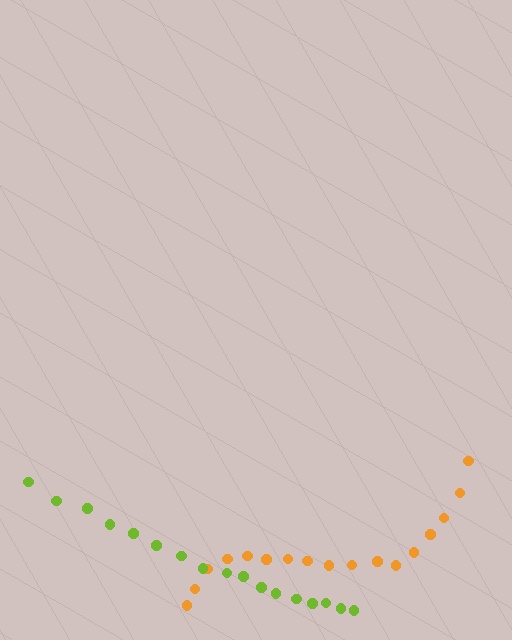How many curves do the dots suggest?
There are 2 distinct paths.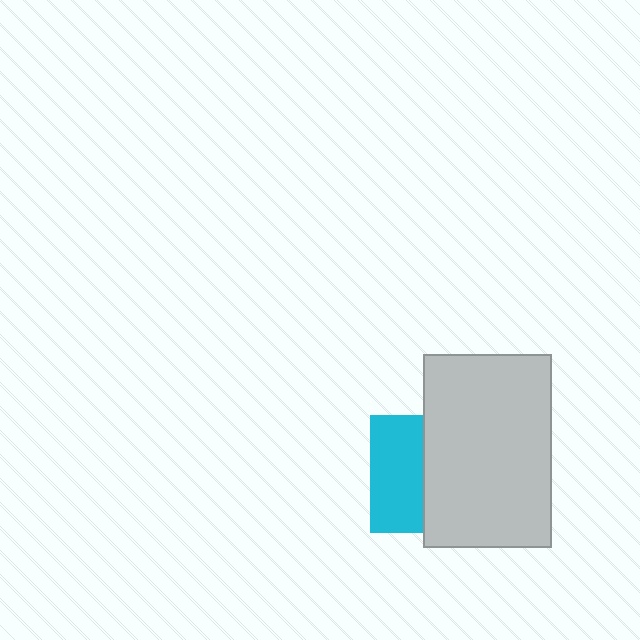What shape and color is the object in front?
The object in front is a light gray rectangle.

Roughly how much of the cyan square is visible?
About half of it is visible (roughly 46%).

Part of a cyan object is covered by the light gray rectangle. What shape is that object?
It is a square.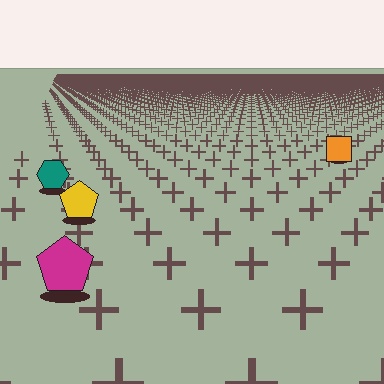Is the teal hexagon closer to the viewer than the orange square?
Yes. The teal hexagon is closer — you can tell from the texture gradient: the ground texture is coarser near it.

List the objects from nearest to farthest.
From nearest to farthest: the magenta pentagon, the yellow pentagon, the teal hexagon, the orange square.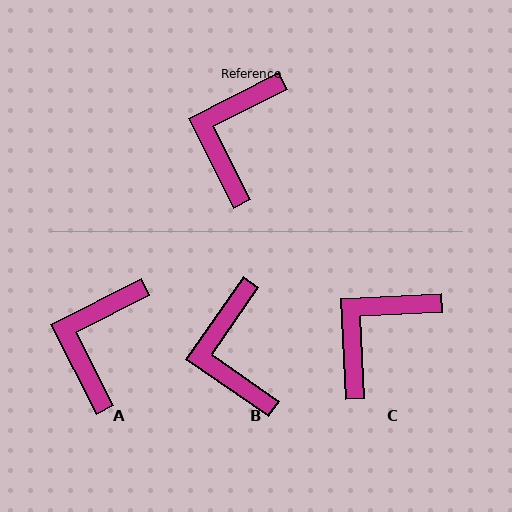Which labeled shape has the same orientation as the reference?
A.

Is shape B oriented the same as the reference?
No, it is off by about 29 degrees.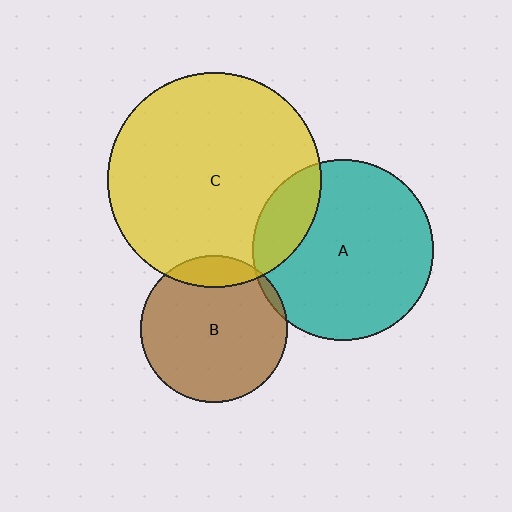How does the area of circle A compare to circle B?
Approximately 1.5 times.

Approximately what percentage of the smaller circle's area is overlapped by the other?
Approximately 20%.